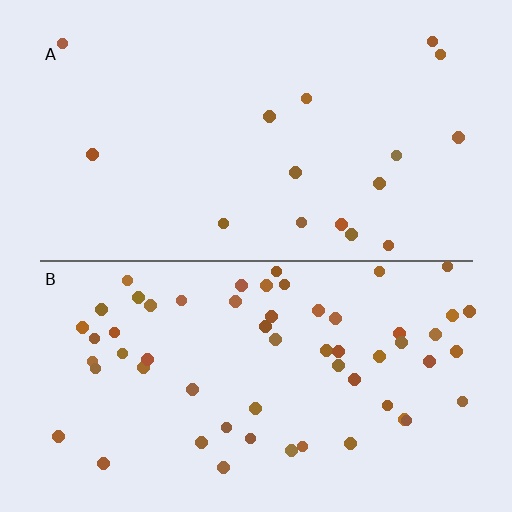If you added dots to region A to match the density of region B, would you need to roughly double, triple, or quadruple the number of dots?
Approximately quadruple.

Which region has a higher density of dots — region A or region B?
B (the bottom).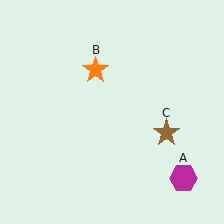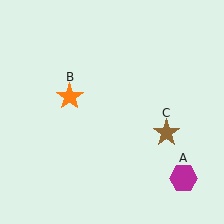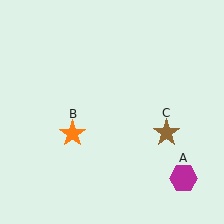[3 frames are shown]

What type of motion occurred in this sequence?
The orange star (object B) rotated counterclockwise around the center of the scene.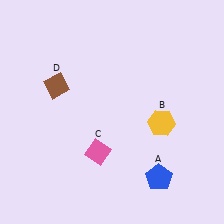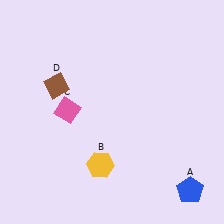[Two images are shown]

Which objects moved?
The objects that moved are: the blue pentagon (A), the yellow hexagon (B), the pink diamond (C).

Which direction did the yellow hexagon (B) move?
The yellow hexagon (B) moved left.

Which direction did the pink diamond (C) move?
The pink diamond (C) moved up.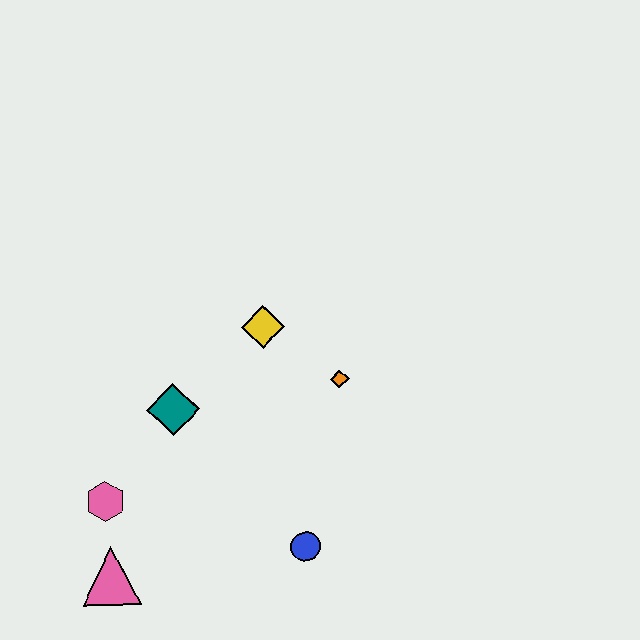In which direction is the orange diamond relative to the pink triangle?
The orange diamond is to the right of the pink triangle.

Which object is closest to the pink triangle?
The pink hexagon is closest to the pink triangle.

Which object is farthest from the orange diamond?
The pink triangle is farthest from the orange diamond.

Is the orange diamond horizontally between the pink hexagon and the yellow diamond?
No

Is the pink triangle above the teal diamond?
No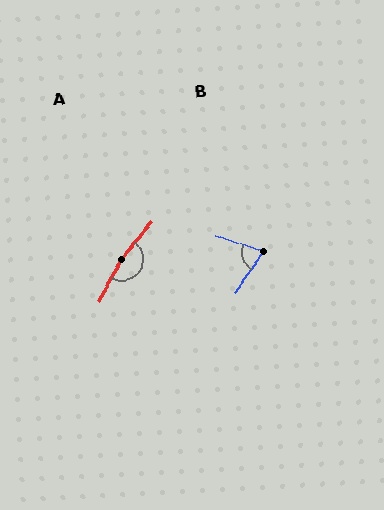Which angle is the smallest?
B, at approximately 74 degrees.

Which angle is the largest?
A, at approximately 169 degrees.